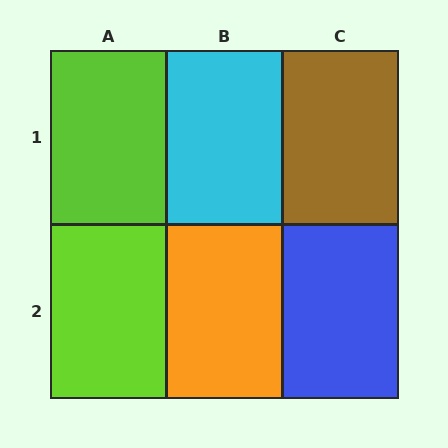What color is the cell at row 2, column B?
Orange.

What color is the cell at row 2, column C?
Blue.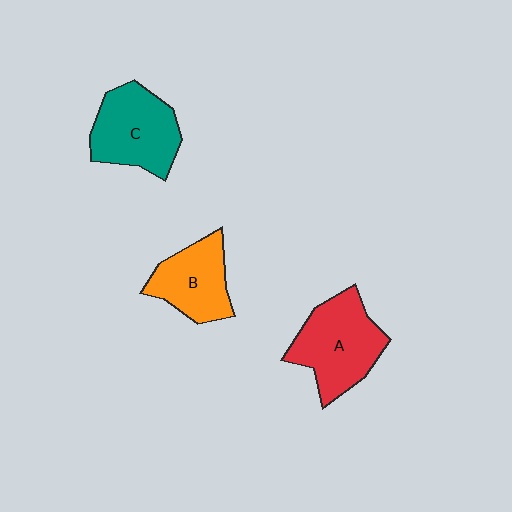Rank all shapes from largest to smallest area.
From largest to smallest: A (red), C (teal), B (orange).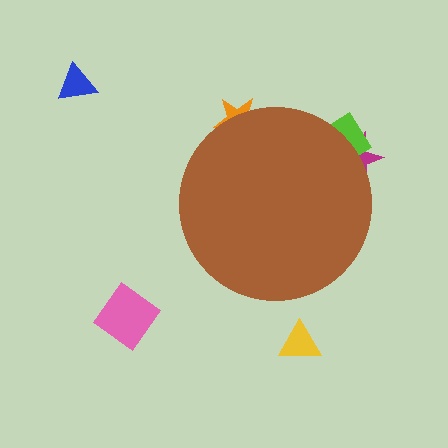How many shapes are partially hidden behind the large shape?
3 shapes are partially hidden.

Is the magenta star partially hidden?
Yes, the magenta star is partially hidden behind the brown circle.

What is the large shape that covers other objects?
A brown circle.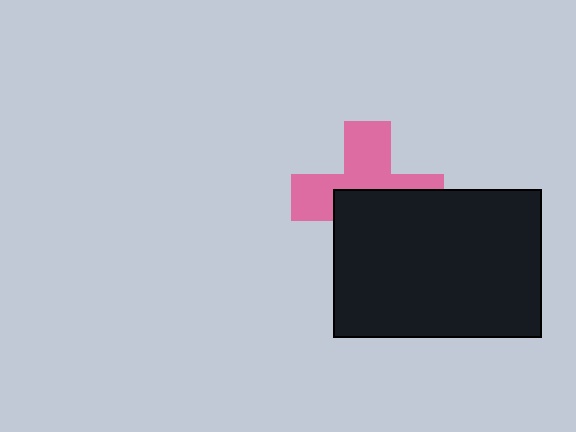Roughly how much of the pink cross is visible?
About half of it is visible (roughly 51%).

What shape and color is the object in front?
The object in front is a black rectangle.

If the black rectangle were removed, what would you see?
You would see the complete pink cross.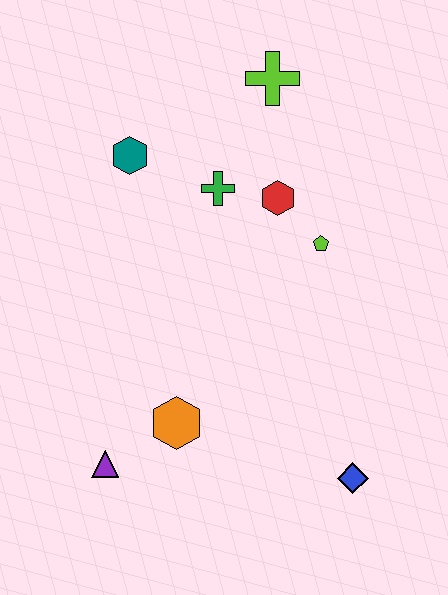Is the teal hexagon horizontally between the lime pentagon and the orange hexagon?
No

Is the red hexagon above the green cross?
No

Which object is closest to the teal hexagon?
The green cross is closest to the teal hexagon.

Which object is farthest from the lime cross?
The purple triangle is farthest from the lime cross.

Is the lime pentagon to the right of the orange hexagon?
Yes